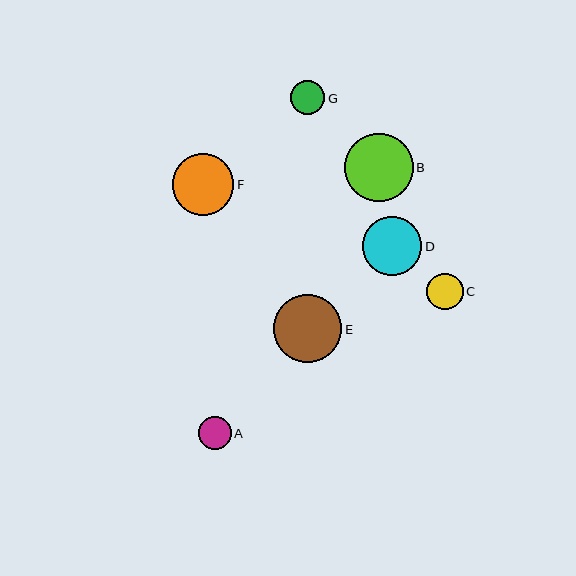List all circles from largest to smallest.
From largest to smallest: B, E, F, D, C, G, A.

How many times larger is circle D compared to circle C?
Circle D is approximately 1.6 times the size of circle C.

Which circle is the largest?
Circle B is the largest with a size of approximately 69 pixels.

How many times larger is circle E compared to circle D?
Circle E is approximately 1.2 times the size of circle D.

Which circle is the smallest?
Circle A is the smallest with a size of approximately 33 pixels.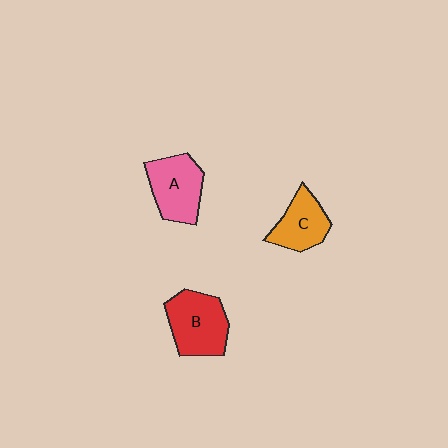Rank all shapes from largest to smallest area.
From largest to smallest: B (red), A (pink), C (orange).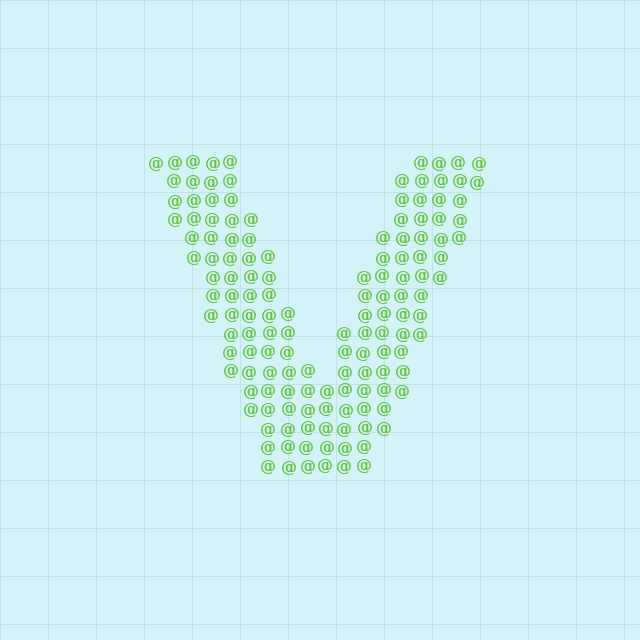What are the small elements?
The small elements are at signs.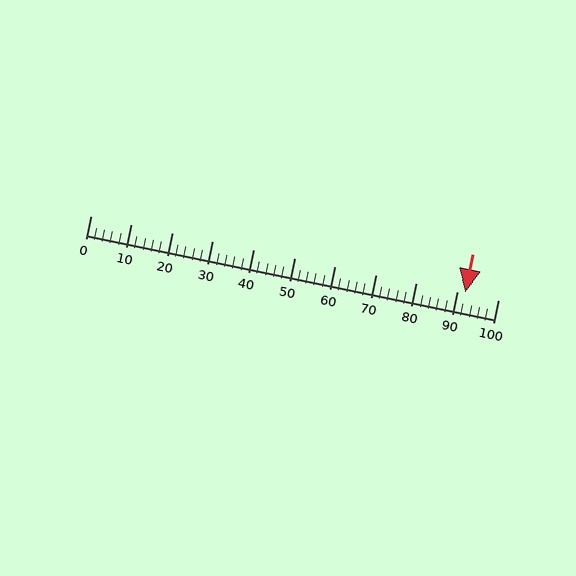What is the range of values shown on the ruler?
The ruler shows values from 0 to 100.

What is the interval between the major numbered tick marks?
The major tick marks are spaced 10 units apart.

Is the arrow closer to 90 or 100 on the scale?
The arrow is closer to 90.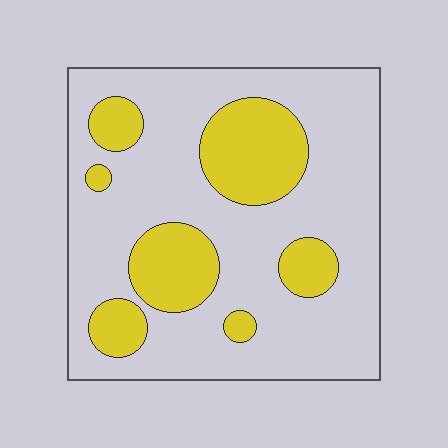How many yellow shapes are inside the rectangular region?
7.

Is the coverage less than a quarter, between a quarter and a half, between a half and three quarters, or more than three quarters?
Between a quarter and a half.